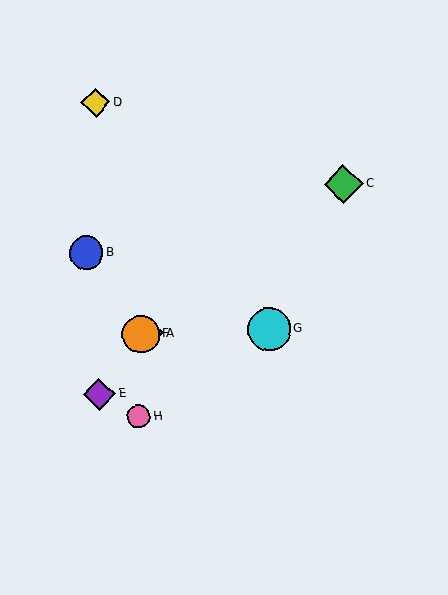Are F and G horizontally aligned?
Yes, both are at y≈334.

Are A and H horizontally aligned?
No, A is at y≈334 and H is at y≈416.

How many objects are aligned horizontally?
3 objects (A, F, G) are aligned horizontally.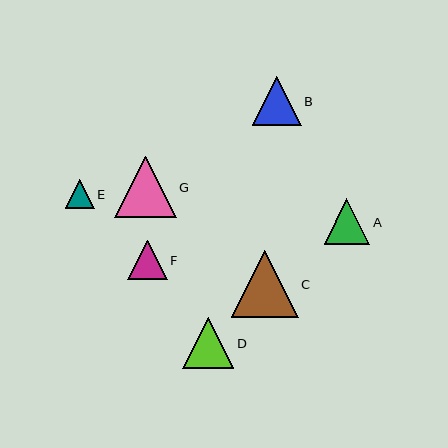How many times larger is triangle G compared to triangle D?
Triangle G is approximately 1.2 times the size of triangle D.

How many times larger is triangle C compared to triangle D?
Triangle C is approximately 1.3 times the size of triangle D.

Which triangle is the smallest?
Triangle E is the smallest with a size of approximately 29 pixels.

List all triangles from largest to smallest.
From largest to smallest: C, G, D, B, A, F, E.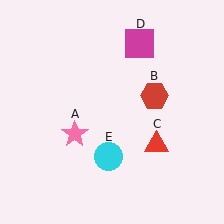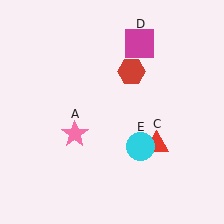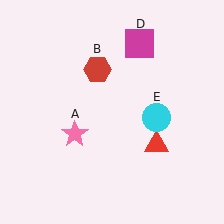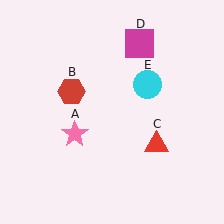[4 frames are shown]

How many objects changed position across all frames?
2 objects changed position: red hexagon (object B), cyan circle (object E).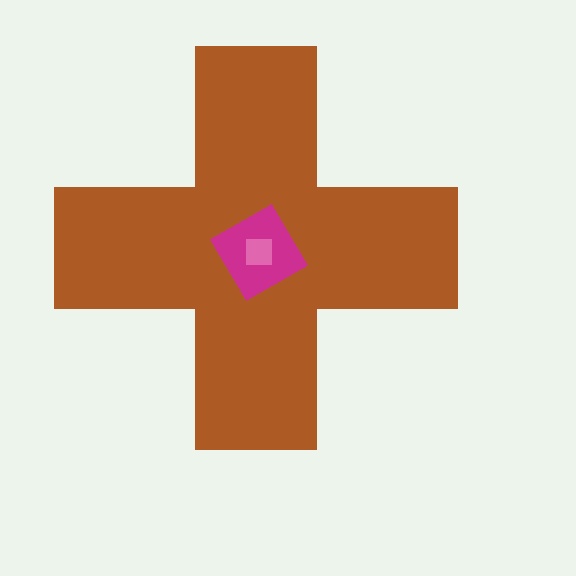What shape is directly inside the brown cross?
The magenta diamond.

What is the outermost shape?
The brown cross.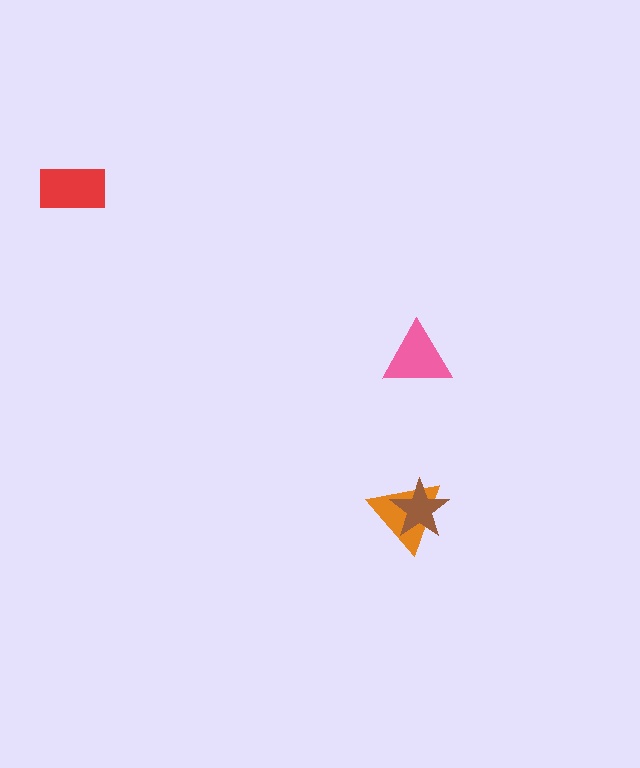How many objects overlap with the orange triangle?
1 object overlaps with the orange triangle.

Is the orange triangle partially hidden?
Yes, it is partially covered by another shape.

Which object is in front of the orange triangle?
The brown star is in front of the orange triangle.